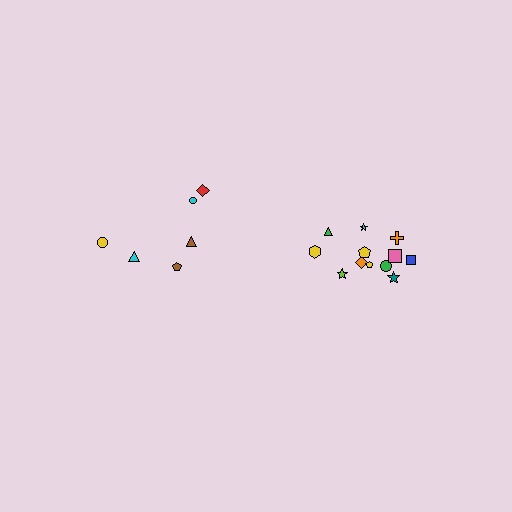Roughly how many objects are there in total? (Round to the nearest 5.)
Roughly 20 objects in total.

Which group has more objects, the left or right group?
The right group.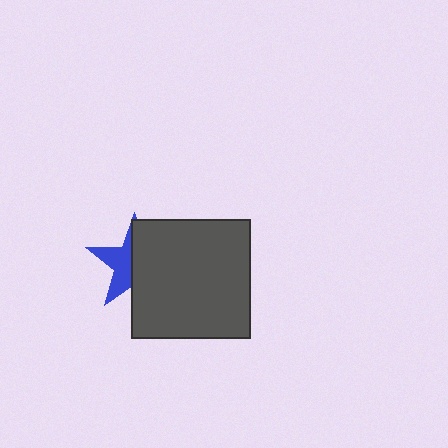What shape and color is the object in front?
The object in front is a dark gray square.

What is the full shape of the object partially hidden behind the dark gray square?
The partially hidden object is a blue star.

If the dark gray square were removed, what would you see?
You would see the complete blue star.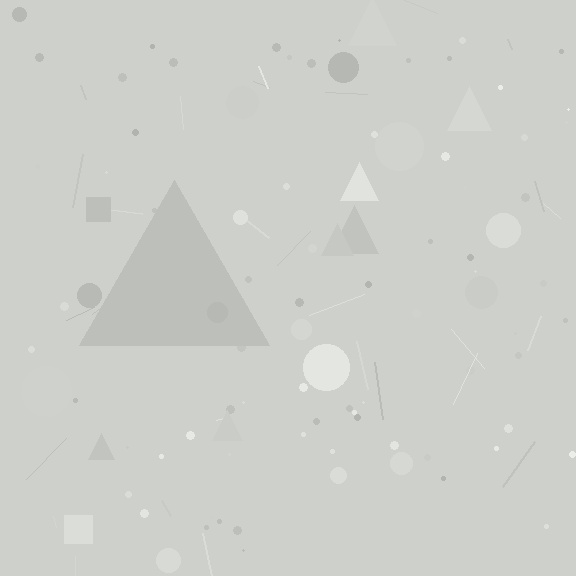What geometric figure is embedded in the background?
A triangle is embedded in the background.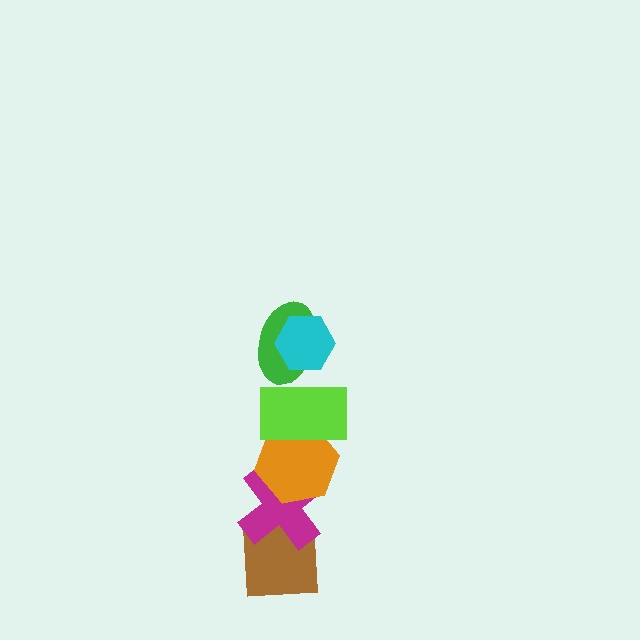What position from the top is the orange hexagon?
The orange hexagon is 4th from the top.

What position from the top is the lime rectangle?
The lime rectangle is 3rd from the top.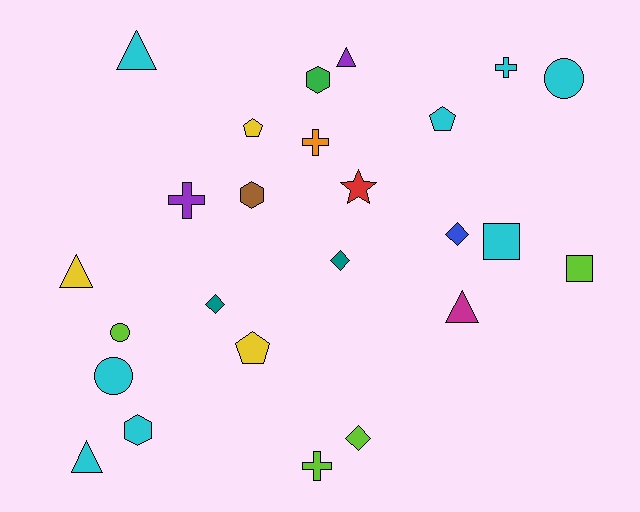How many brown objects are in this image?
There is 1 brown object.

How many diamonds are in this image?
There are 4 diamonds.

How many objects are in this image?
There are 25 objects.